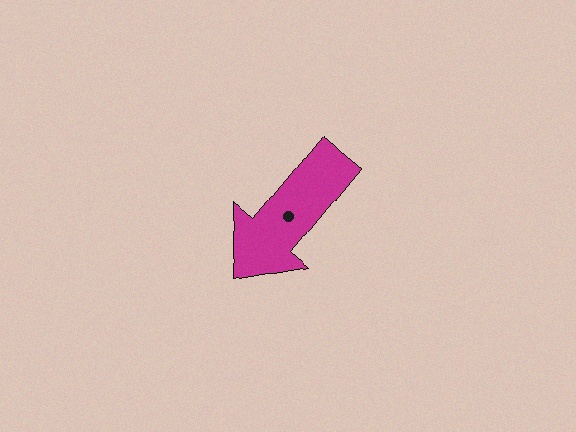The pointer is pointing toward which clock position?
Roughly 7 o'clock.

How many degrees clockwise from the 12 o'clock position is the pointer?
Approximately 219 degrees.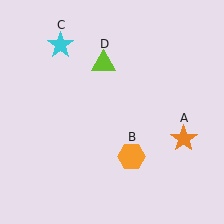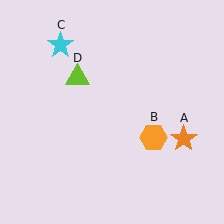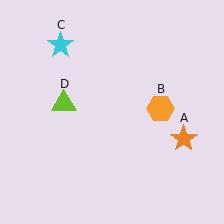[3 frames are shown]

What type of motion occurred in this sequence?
The orange hexagon (object B), lime triangle (object D) rotated counterclockwise around the center of the scene.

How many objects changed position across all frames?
2 objects changed position: orange hexagon (object B), lime triangle (object D).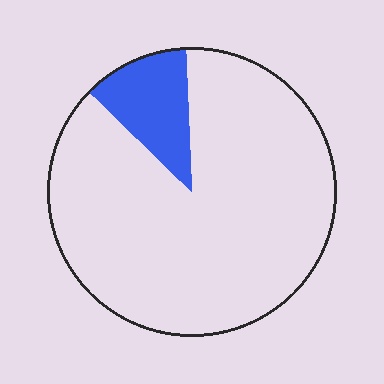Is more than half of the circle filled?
No.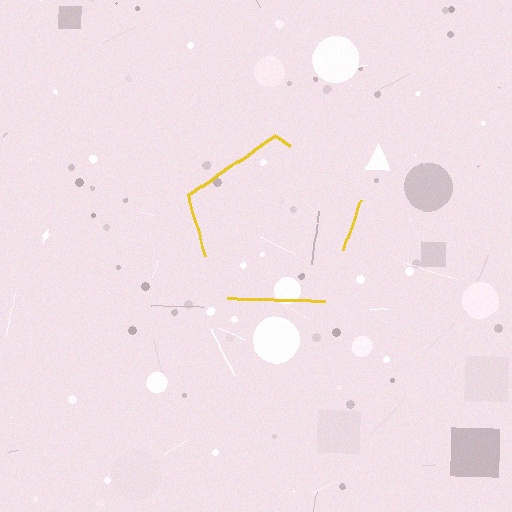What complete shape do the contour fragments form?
The contour fragments form a pentagon.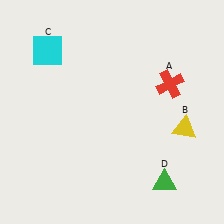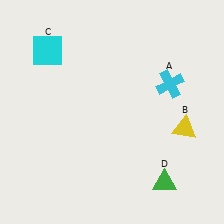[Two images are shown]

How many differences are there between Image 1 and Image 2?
There is 1 difference between the two images.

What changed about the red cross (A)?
In Image 1, A is red. In Image 2, it changed to cyan.